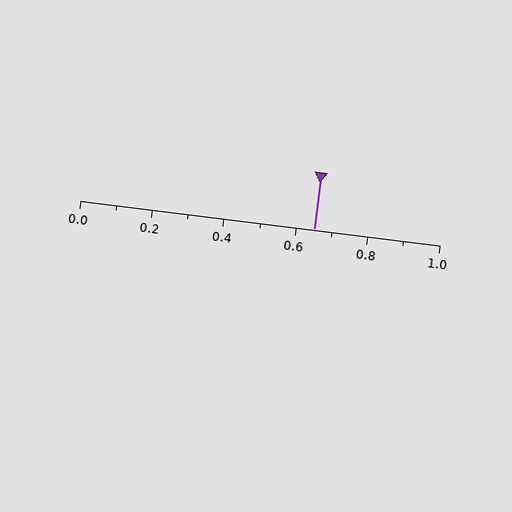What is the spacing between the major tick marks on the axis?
The major ticks are spaced 0.2 apart.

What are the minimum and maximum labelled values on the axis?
The axis runs from 0.0 to 1.0.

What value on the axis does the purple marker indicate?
The marker indicates approximately 0.65.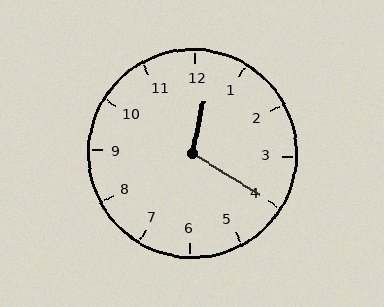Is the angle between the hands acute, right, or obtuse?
It is obtuse.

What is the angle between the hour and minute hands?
Approximately 110 degrees.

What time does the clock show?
12:20.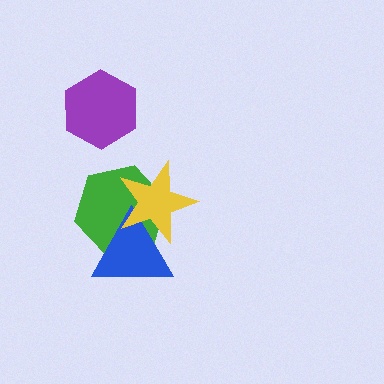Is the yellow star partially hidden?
No, no other shape covers it.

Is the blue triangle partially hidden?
Yes, it is partially covered by another shape.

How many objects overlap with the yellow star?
2 objects overlap with the yellow star.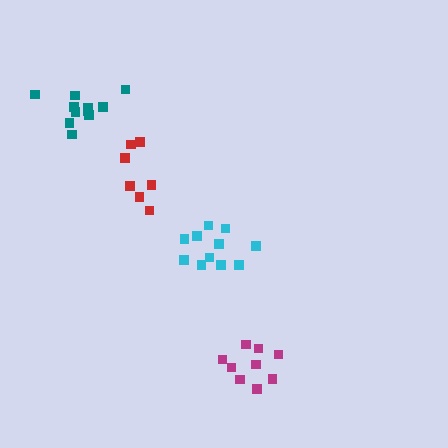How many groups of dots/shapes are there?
There are 4 groups.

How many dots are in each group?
Group 1: 9 dots, Group 2: 7 dots, Group 3: 11 dots, Group 4: 11 dots (38 total).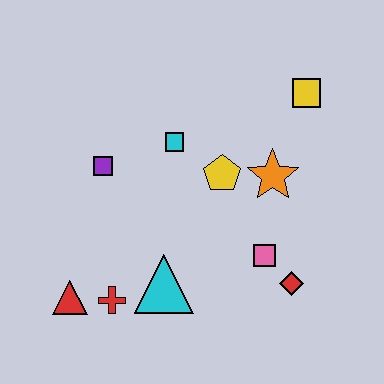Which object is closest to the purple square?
The cyan square is closest to the purple square.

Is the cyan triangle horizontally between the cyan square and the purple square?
Yes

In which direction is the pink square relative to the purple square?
The pink square is to the right of the purple square.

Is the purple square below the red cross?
No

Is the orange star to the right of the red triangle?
Yes